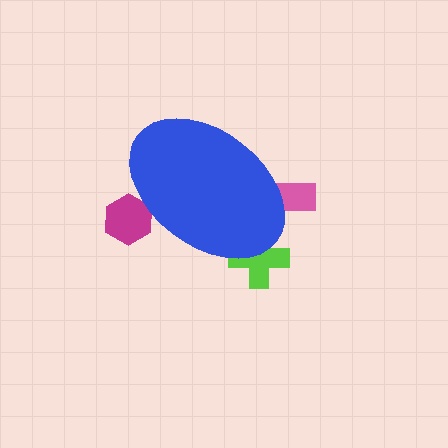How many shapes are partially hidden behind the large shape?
3 shapes are partially hidden.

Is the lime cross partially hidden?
Yes, the lime cross is partially hidden behind the blue ellipse.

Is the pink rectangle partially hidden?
Yes, the pink rectangle is partially hidden behind the blue ellipse.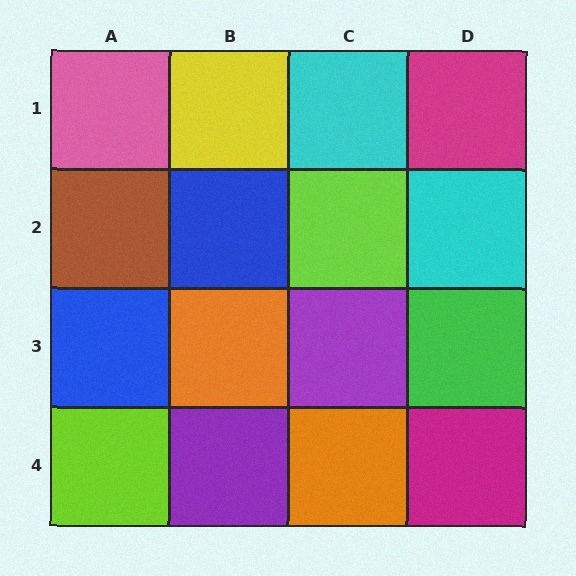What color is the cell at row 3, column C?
Purple.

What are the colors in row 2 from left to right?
Brown, blue, lime, cyan.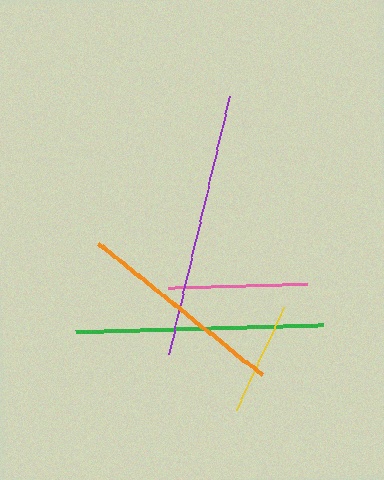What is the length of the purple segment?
The purple segment is approximately 265 pixels long.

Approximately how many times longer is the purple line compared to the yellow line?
The purple line is approximately 2.3 times the length of the yellow line.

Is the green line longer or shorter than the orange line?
The green line is longer than the orange line.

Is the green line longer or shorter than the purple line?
The purple line is longer than the green line.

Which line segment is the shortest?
The yellow line is the shortest at approximately 113 pixels.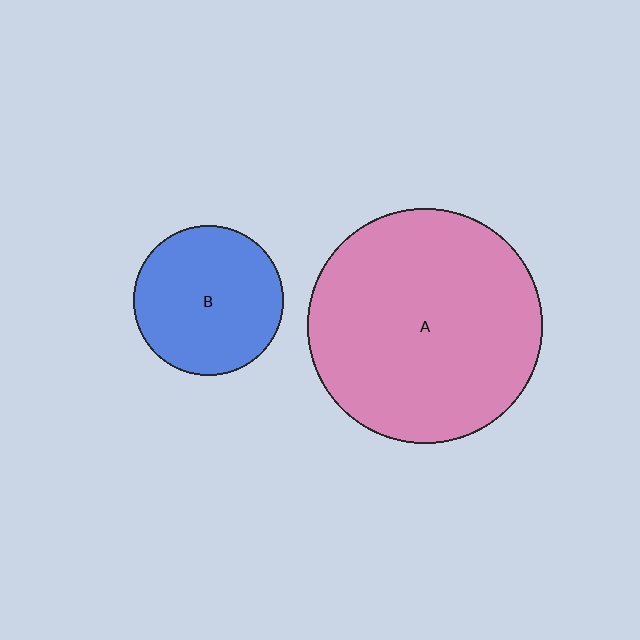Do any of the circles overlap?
No, none of the circles overlap.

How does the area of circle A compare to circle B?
Approximately 2.4 times.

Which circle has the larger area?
Circle A (pink).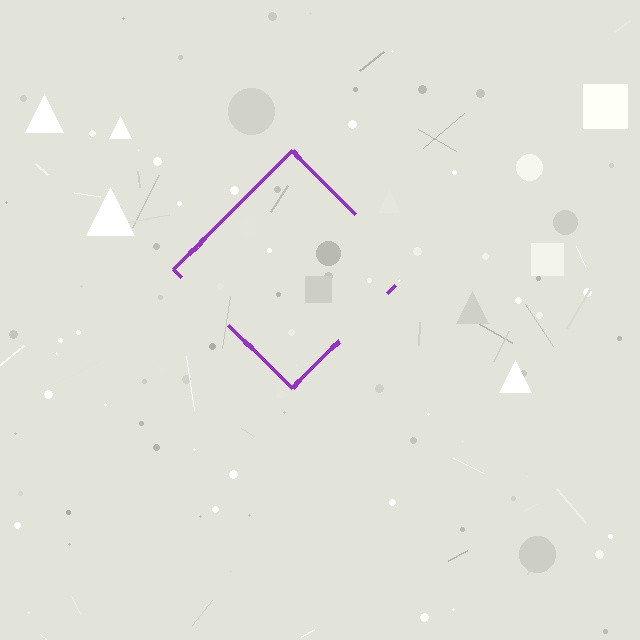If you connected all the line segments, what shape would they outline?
They would outline a diamond.